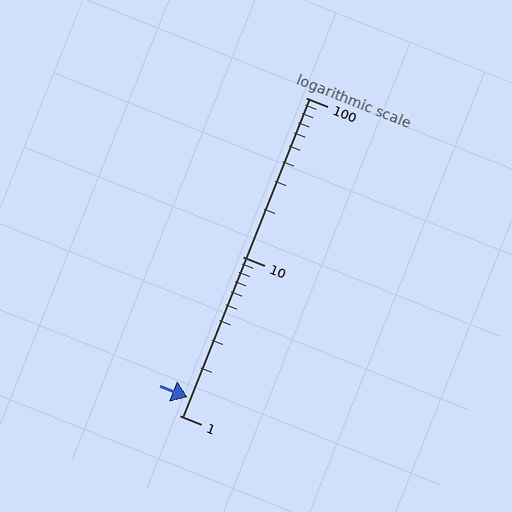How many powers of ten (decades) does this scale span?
The scale spans 2 decades, from 1 to 100.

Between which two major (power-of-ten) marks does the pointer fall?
The pointer is between 1 and 10.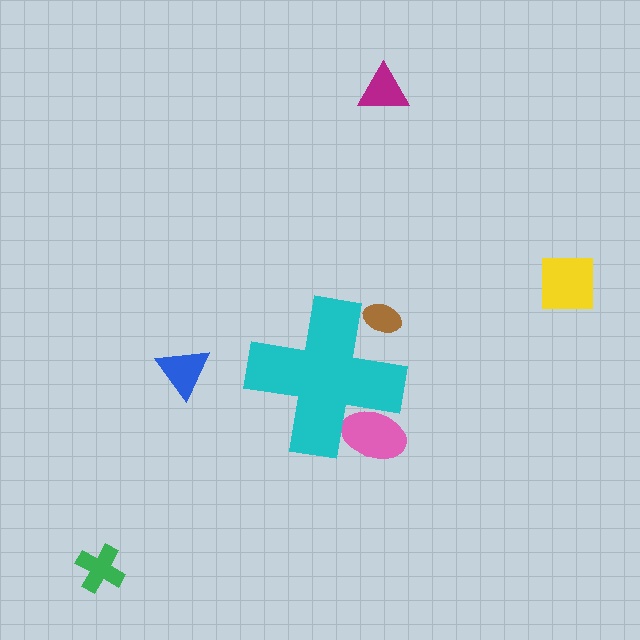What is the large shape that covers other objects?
A cyan cross.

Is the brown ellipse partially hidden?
Yes, the brown ellipse is partially hidden behind the cyan cross.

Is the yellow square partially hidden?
No, the yellow square is fully visible.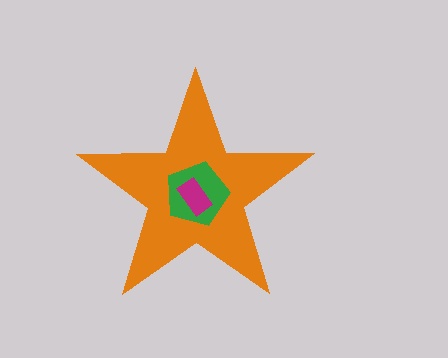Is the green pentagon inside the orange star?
Yes.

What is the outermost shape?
The orange star.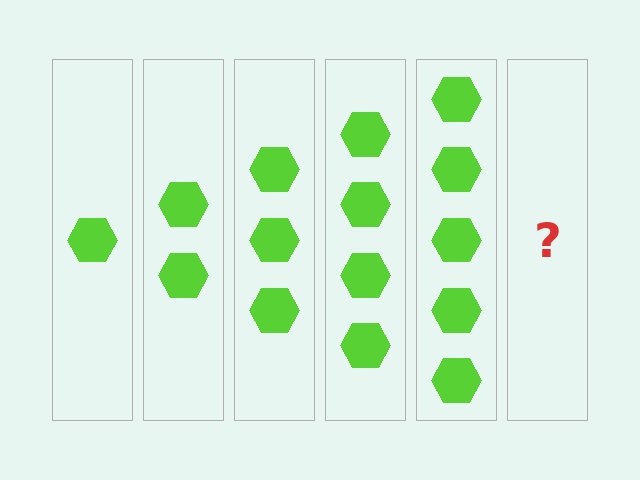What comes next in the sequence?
The next element should be 6 hexagons.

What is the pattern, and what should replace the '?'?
The pattern is that each step adds one more hexagon. The '?' should be 6 hexagons.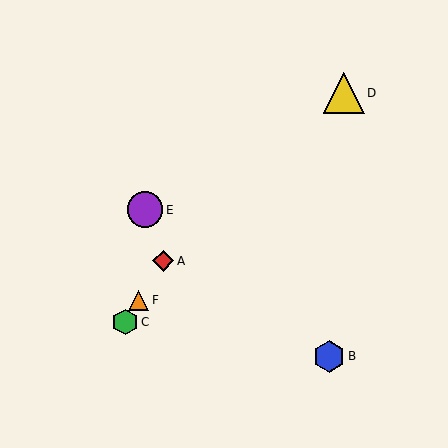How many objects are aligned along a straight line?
3 objects (A, C, F) are aligned along a straight line.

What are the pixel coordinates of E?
Object E is at (145, 210).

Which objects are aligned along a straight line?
Objects A, C, F are aligned along a straight line.